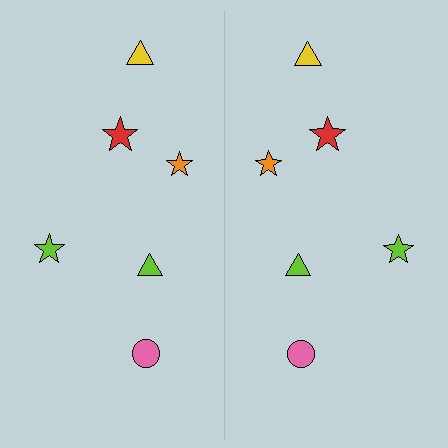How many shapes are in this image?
There are 12 shapes in this image.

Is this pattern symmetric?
Yes, this pattern has bilateral (reflection) symmetry.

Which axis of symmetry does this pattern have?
The pattern has a vertical axis of symmetry running through the center of the image.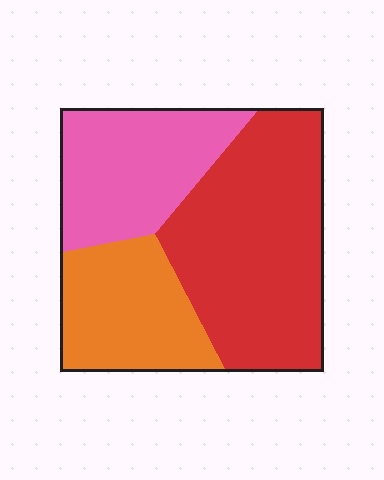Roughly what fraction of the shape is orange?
Orange takes up about one quarter (1/4) of the shape.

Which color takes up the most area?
Red, at roughly 45%.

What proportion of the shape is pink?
Pink covers about 30% of the shape.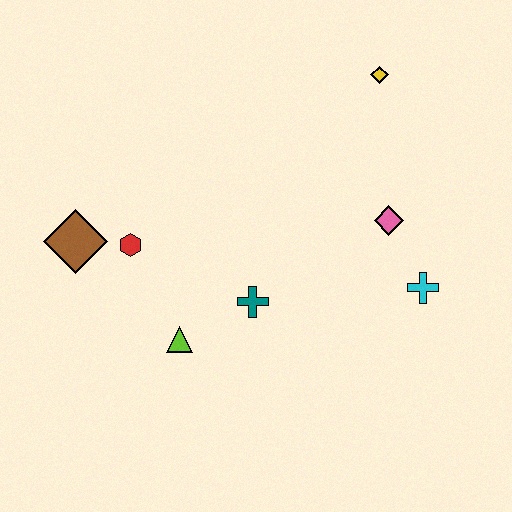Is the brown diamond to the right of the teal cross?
No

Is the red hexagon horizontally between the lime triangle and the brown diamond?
Yes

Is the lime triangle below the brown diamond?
Yes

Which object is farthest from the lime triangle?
The yellow diamond is farthest from the lime triangle.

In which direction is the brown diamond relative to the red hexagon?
The brown diamond is to the left of the red hexagon.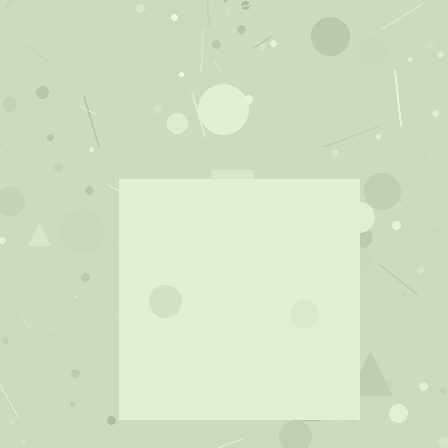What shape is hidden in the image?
A square is hidden in the image.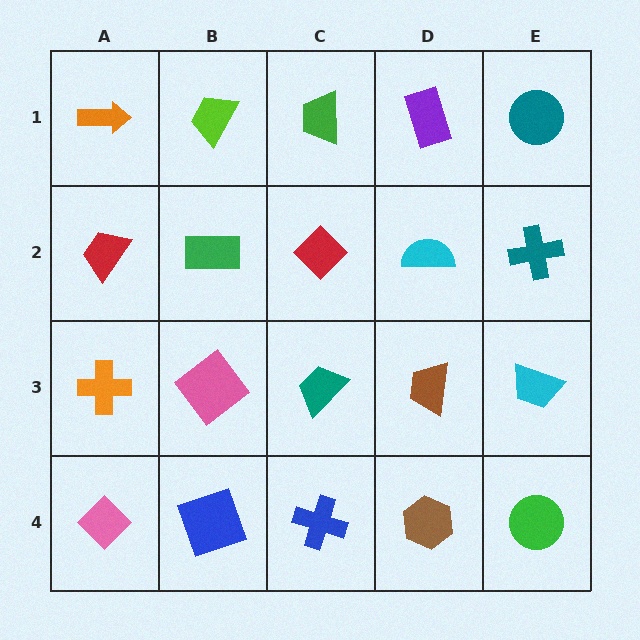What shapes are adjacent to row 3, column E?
A teal cross (row 2, column E), a green circle (row 4, column E), a brown trapezoid (row 3, column D).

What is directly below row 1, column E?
A teal cross.